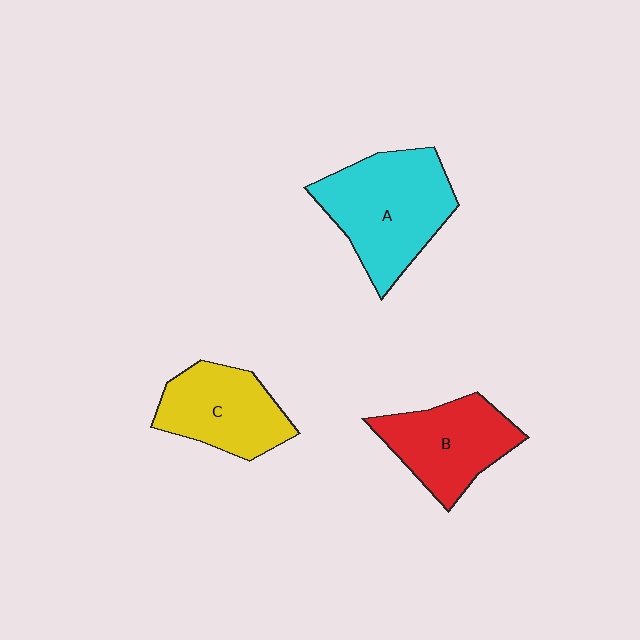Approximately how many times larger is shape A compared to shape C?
Approximately 1.4 times.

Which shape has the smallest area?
Shape C (yellow).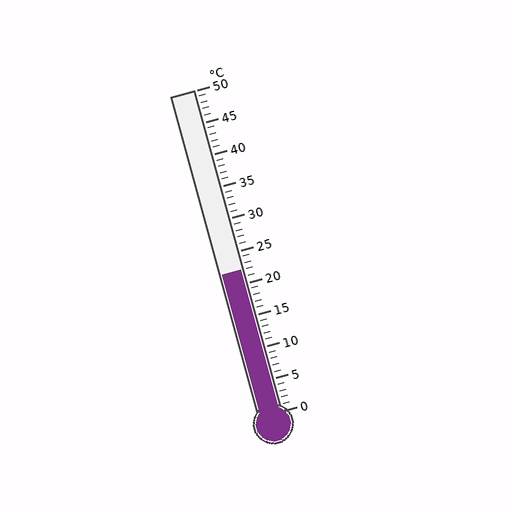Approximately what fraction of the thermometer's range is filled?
The thermometer is filled to approximately 45% of its range.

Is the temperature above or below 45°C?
The temperature is below 45°C.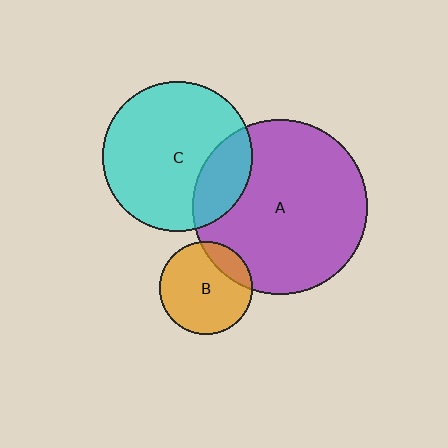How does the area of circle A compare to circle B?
Approximately 3.5 times.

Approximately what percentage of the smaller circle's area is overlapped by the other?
Approximately 20%.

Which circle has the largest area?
Circle A (purple).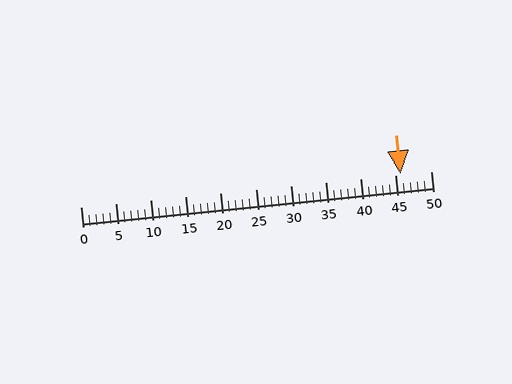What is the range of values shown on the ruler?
The ruler shows values from 0 to 50.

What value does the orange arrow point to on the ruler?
The orange arrow points to approximately 46.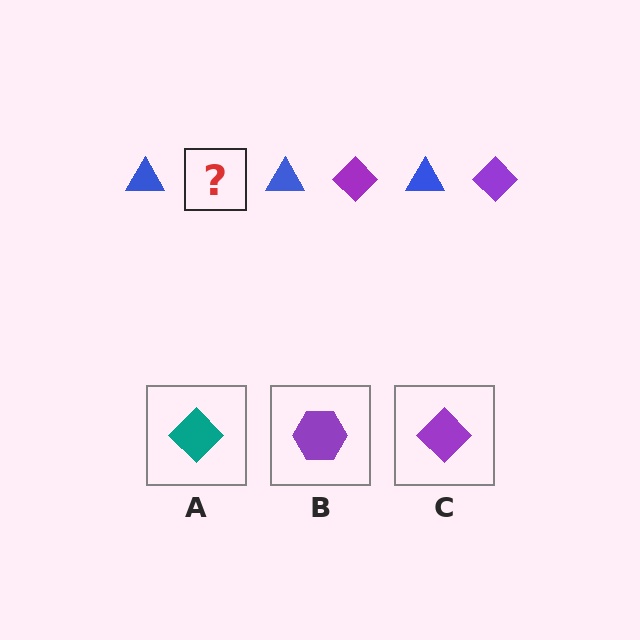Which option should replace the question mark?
Option C.